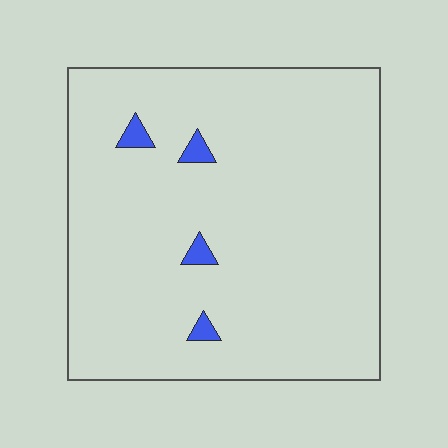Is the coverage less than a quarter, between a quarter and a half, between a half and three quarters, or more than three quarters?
Less than a quarter.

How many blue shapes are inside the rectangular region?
4.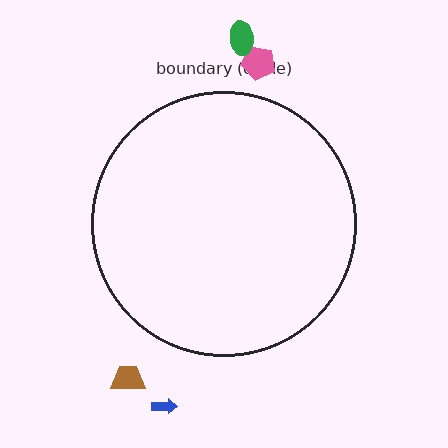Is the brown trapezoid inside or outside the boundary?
Outside.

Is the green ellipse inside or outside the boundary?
Outside.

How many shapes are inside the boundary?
0 inside, 4 outside.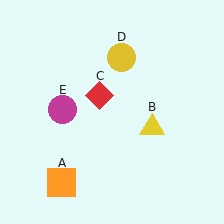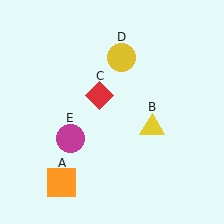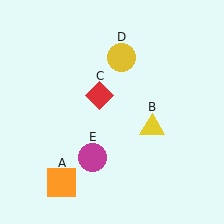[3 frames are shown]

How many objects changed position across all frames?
1 object changed position: magenta circle (object E).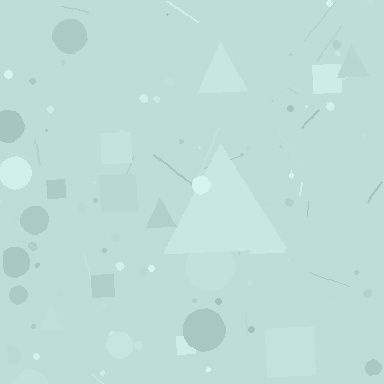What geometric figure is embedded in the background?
A triangle is embedded in the background.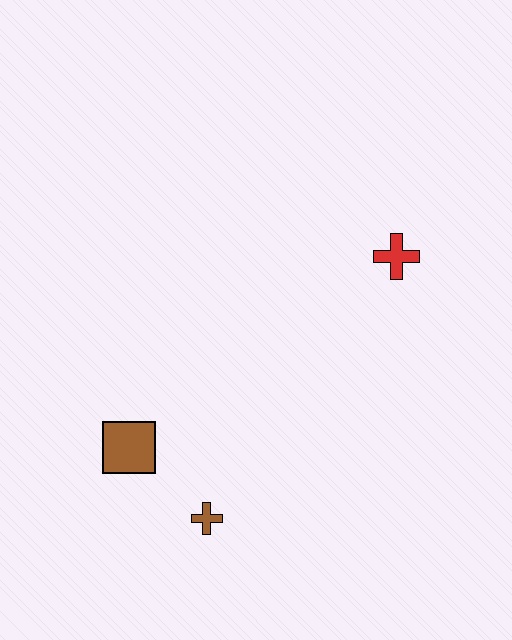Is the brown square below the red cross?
Yes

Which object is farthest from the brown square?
The red cross is farthest from the brown square.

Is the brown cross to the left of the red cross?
Yes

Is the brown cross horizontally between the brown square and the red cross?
Yes